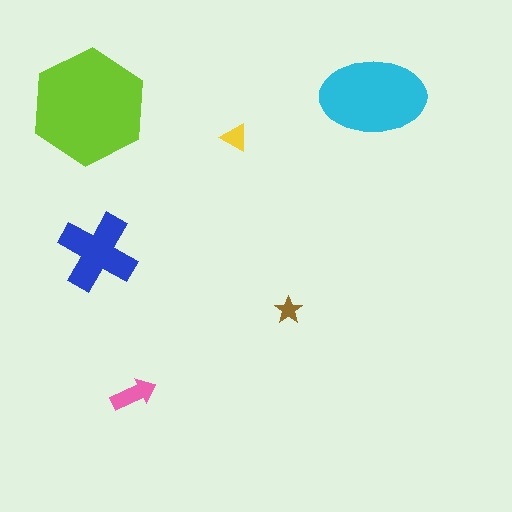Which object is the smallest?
The brown star.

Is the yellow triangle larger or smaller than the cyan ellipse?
Smaller.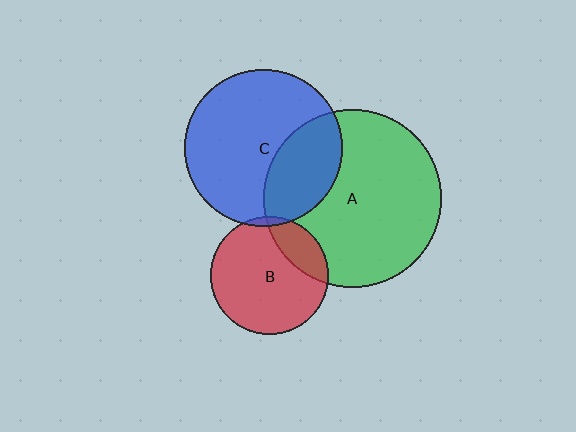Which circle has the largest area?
Circle A (green).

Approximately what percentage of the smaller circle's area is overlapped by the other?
Approximately 5%.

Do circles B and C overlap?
Yes.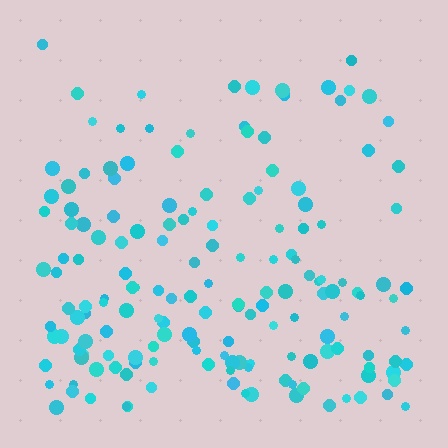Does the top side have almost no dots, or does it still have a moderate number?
Still a moderate number, just noticeably fewer than the bottom.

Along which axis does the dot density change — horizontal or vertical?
Vertical.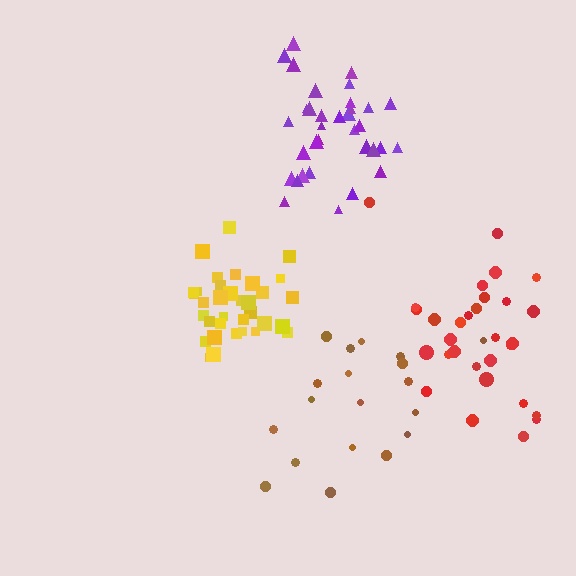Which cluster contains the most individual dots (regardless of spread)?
Purple (34).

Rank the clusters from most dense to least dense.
yellow, purple, red, brown.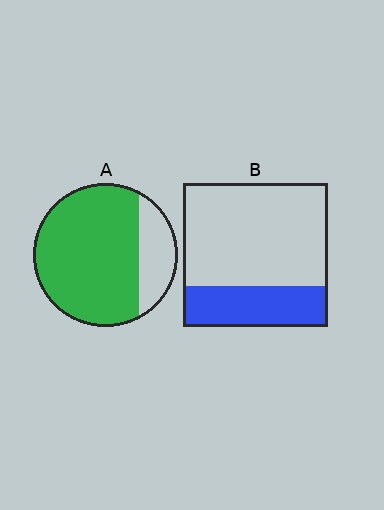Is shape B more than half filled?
No.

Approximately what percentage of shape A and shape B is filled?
A is approximately 80% and B is approximately 30%.